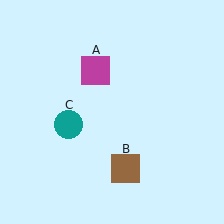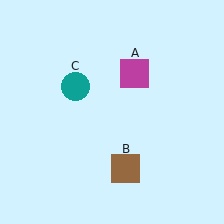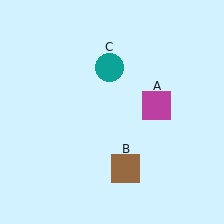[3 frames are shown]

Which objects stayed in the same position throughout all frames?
Brown square (object B) remained stationary.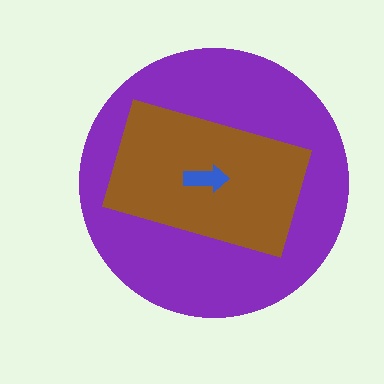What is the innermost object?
The blue arrow.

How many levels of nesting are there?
3.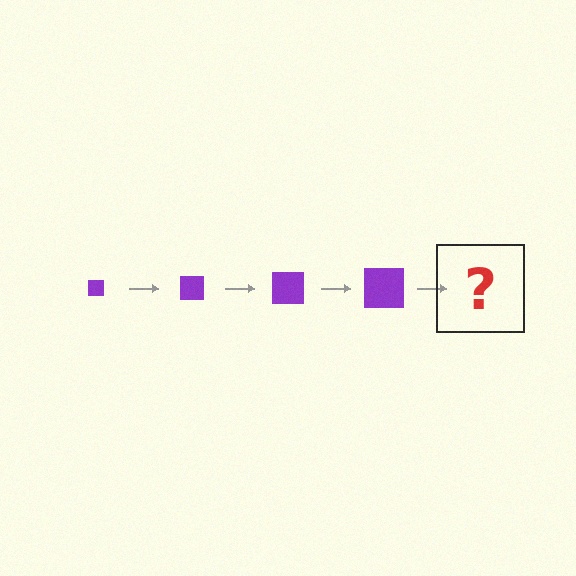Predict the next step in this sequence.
The next step is a purple square, larger than the previous one.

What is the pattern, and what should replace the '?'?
The pattern is that the square gets progressively larger each step. The '?' should be a purple square, larger than the previous one.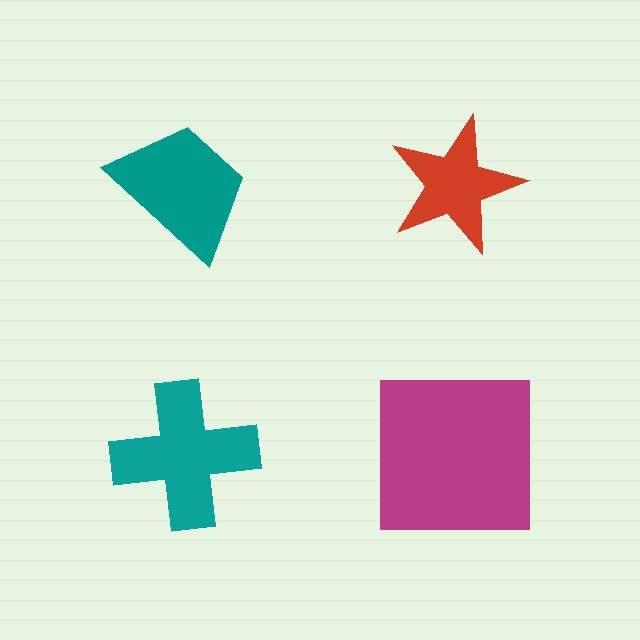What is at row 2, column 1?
A teal cross.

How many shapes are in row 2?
2 shapes.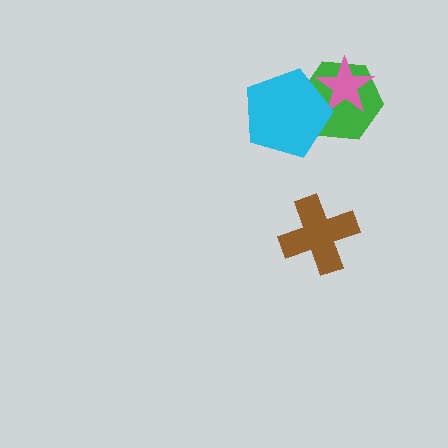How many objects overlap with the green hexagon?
2 objects overlap with the green hexagon.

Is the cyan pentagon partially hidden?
No, no other shape covers it.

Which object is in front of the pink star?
The cyan pentagon is in front of the pink star.